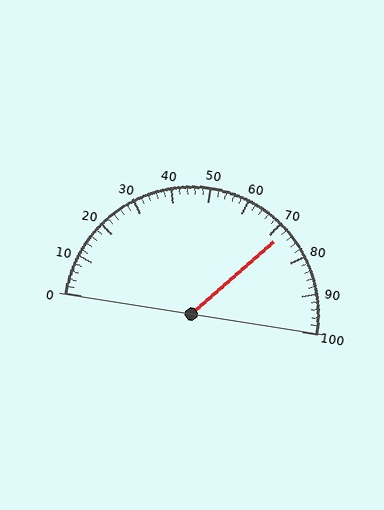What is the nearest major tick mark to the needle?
The nearest major tick mark is 70.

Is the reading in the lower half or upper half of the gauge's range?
The reading is in the upper half of the range (0 to 100).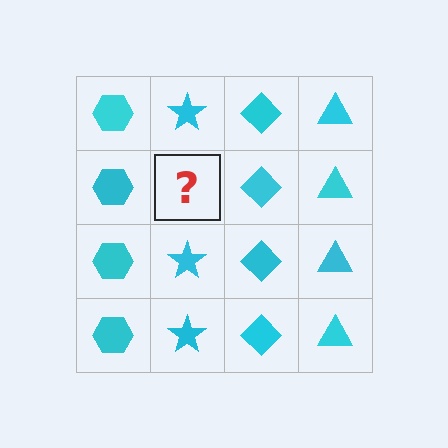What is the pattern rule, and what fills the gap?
The rule is that each column has a consistent shape. The gap should be filled with a cyan star.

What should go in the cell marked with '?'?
The missing cell should contain a cyan star.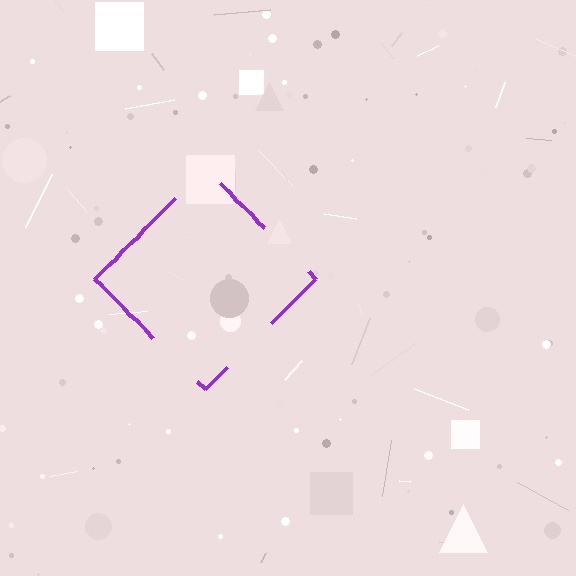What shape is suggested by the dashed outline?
The dashed outline suggests a diamond.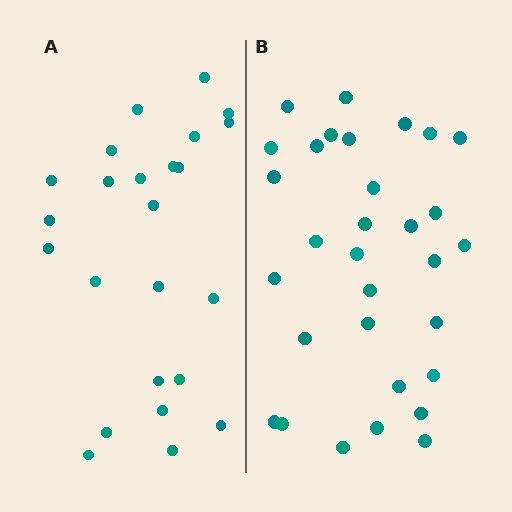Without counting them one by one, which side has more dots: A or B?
Region B (the right region) has more dots.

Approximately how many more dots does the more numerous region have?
Region B has roughly 8 or so more dots than region A.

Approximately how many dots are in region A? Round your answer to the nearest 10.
About 20 dots. (The exact count is 24, which rounds to 20.)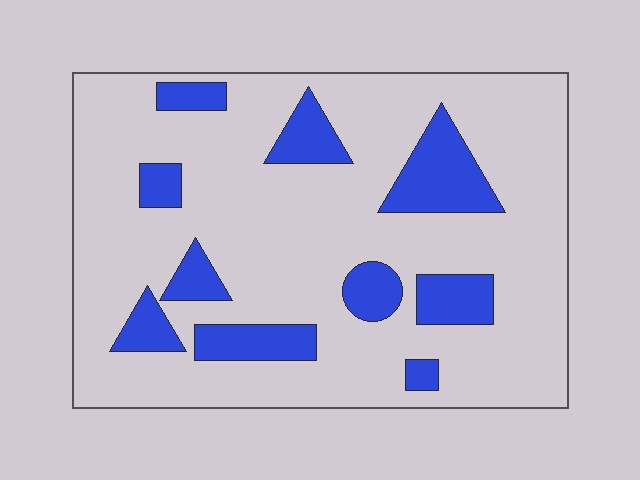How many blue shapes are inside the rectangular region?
10.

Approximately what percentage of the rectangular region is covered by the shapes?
Approximately 20%.